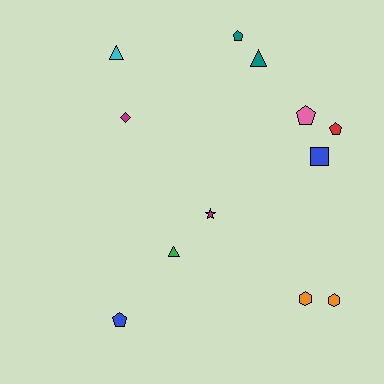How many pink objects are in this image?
There is 1 pink object.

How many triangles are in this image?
There are 3 triangles.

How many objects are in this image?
There are 12 objects.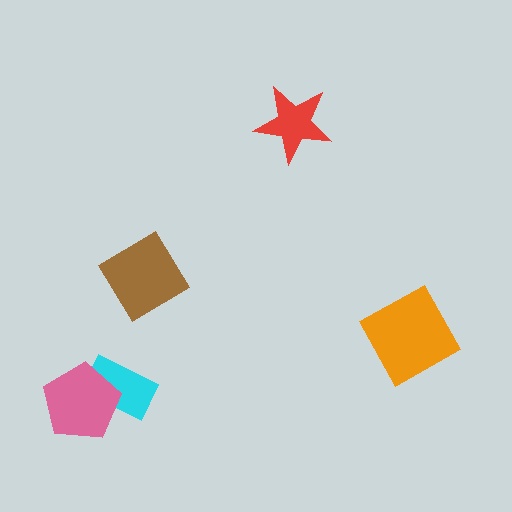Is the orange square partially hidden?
No, no other shape covers it.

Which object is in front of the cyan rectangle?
The pink pentagon is in front of the cyan rectangle.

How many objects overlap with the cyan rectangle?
1 object overlaps with the cyan rectangle.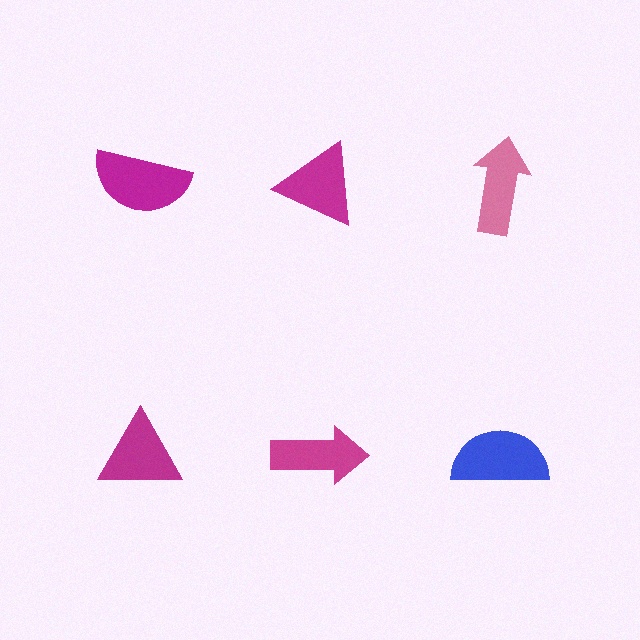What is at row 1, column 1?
A magenta semicircle.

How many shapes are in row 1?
3 shapes.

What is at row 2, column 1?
A magenta triangle.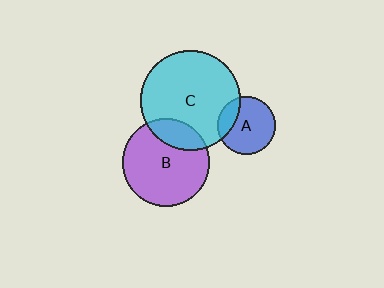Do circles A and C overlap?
Yes.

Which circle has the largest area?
Circle C (cyan).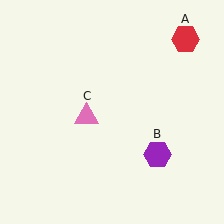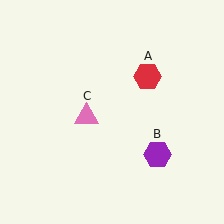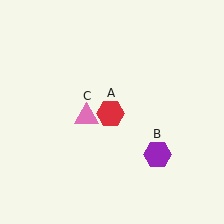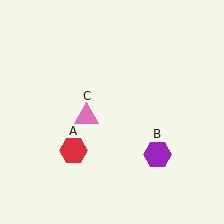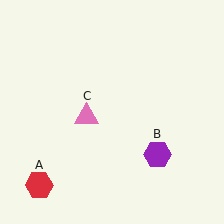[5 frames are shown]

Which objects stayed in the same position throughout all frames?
Purple hexagon (object B) and pink triangle (object C) remained stationary.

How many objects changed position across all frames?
1 object changed position: red hexagon (object A).